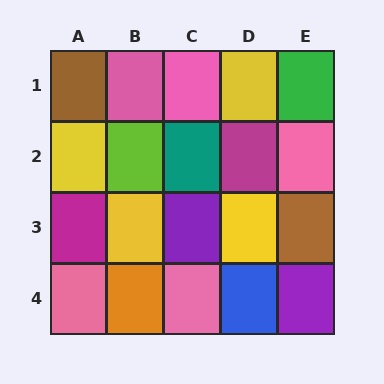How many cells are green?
1 cell is green.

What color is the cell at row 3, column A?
Magenta.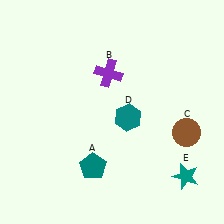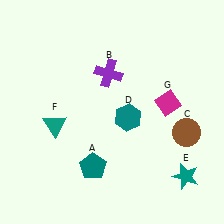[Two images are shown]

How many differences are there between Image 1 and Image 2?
There are 2 differences between the two images.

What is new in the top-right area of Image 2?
A magenta diamond (G) was added in the top-right area of Image 2.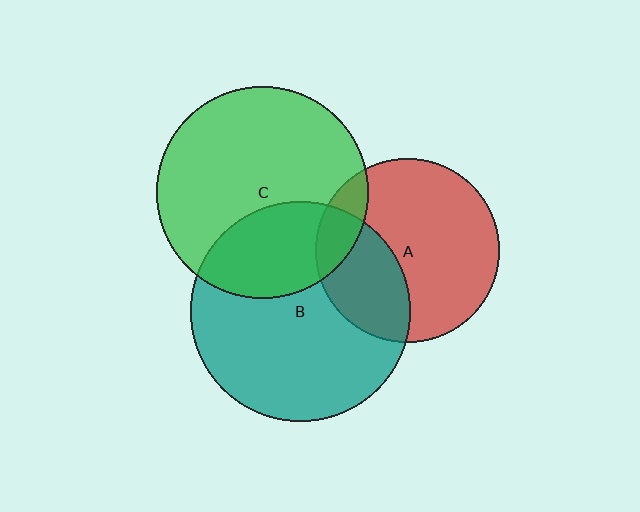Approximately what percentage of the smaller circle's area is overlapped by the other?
Approximately 30%.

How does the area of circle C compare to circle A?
Approximately 1.3 times.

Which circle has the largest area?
Circle B (teal).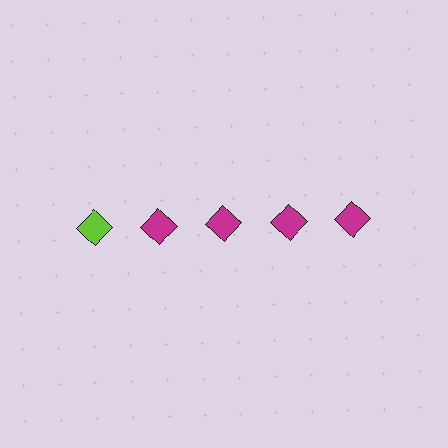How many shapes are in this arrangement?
There are 5 shapes arranged in a grid pattern.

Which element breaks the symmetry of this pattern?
The lime diamond in the top row, leftmost column breaks the symmetry. All other shapes are magenta diamonds.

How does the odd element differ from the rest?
It has a different color: lime instead of magenta.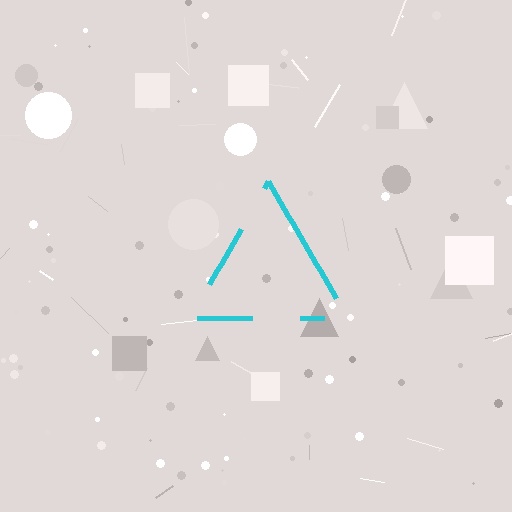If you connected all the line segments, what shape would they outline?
They would outline a triangle.